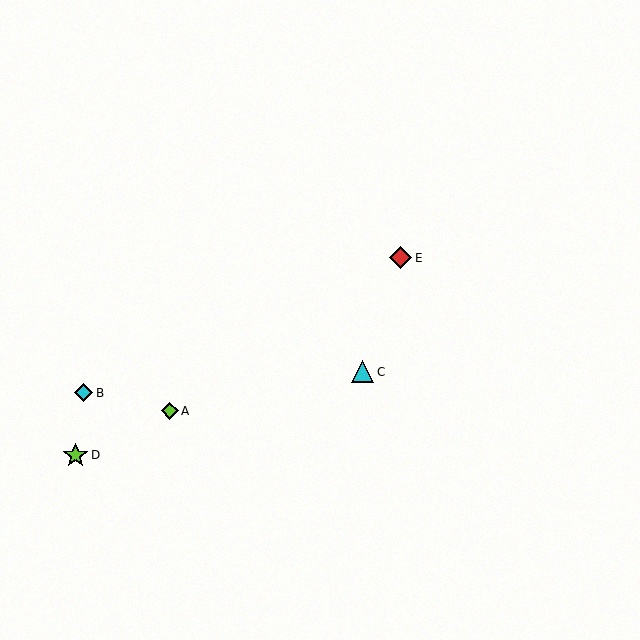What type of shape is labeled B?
Shape B is a cyan diamond.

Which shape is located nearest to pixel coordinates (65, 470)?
The lime star (labeled D) at (75, 455) is nearest to that location.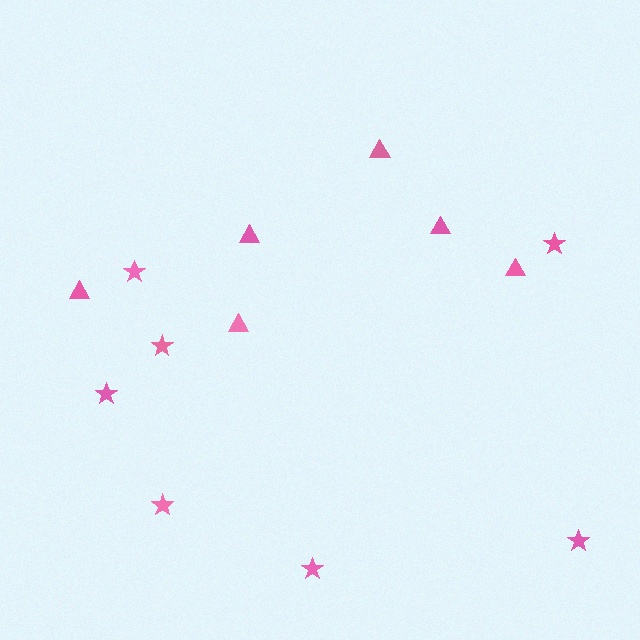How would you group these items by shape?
There are 2 groups: one group of stars (7) and one group of triangles (6).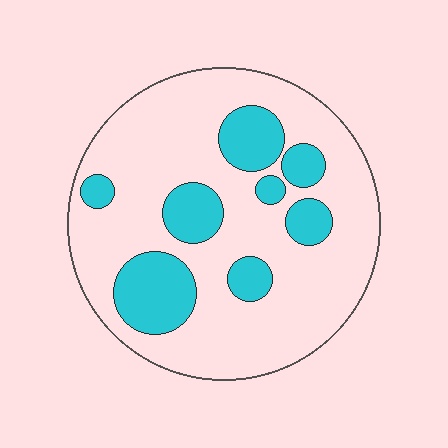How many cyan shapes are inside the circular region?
8.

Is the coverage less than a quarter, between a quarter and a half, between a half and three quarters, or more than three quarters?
Less than a quarter.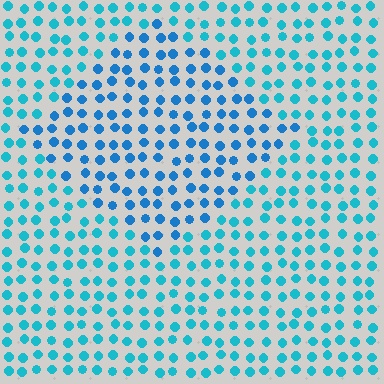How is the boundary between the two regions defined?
The boundary is defined purely by a slight shift in hue (about 22 degrees). Spacing, size, and orientation are identical on both sides.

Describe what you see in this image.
The image is filled with small cyan elements in a uniform arrangement. A diamond-shaped region is visible where the elements are tinted to a slightly different hue, forming a subtle color boundary.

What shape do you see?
I see a diamond.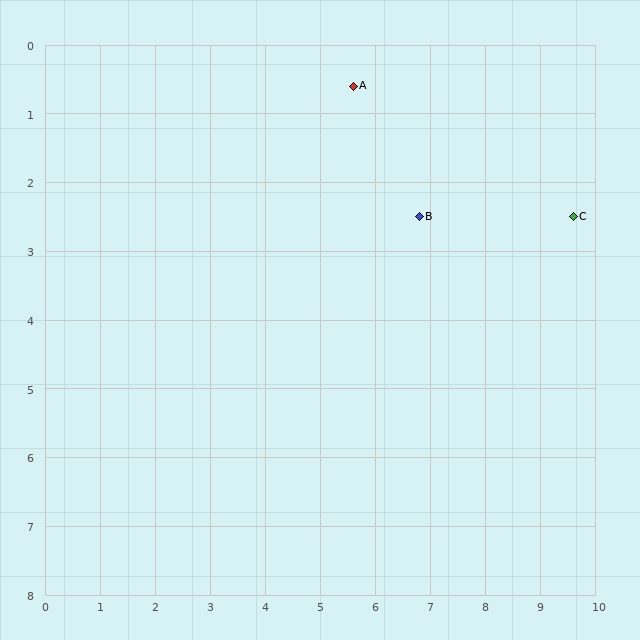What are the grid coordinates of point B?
Point B is at approximately (6.8, 2.5).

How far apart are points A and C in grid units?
Points A and C are about 4.4 grid units apart.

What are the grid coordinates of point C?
Point C is at approximately (9.6, 2.5).